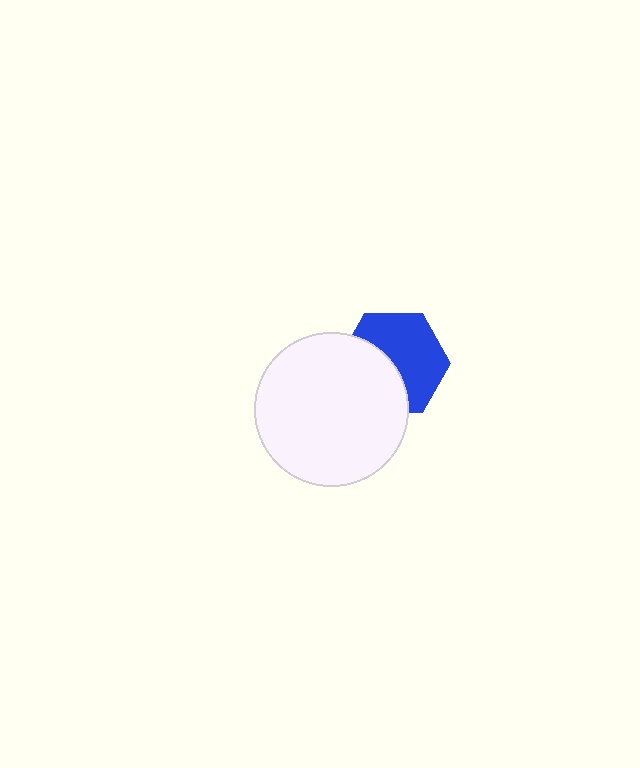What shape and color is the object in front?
The object in front is a white circle.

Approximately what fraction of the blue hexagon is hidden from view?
Roughly 42% of the blue hexagon is hidden behind the white circle.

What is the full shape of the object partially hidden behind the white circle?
The partially hidden object is a blue hexagon.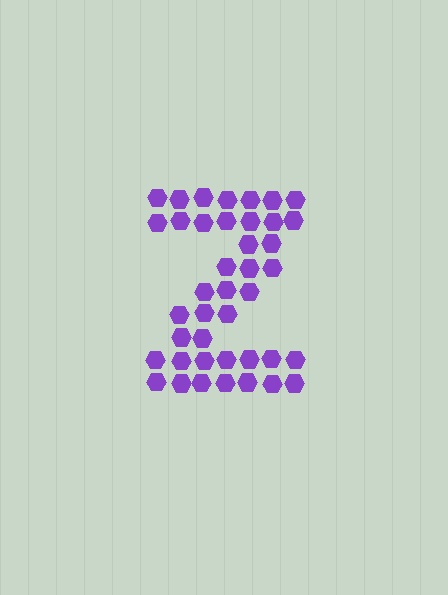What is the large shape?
The large shape is the letter Z.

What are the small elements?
The small elements are hexagons.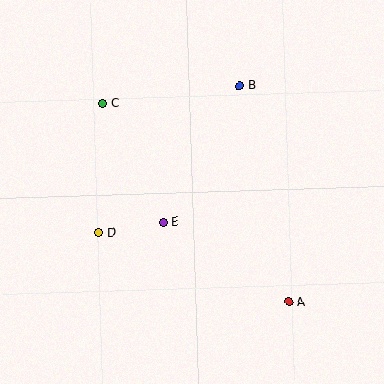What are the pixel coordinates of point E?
Point E is at (163, 222).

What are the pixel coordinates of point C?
Point C is at (103, 103).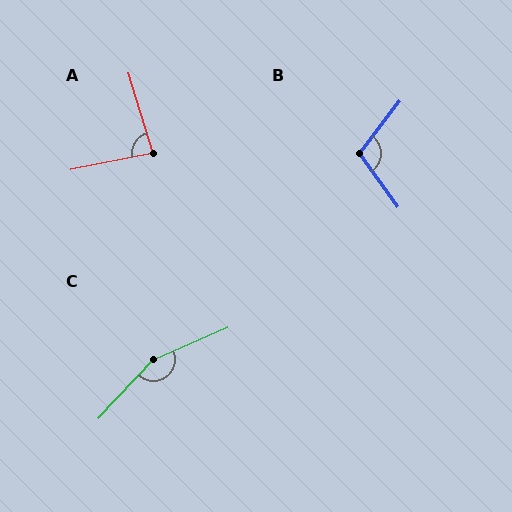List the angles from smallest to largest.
A (84°), B (107°), C (157°).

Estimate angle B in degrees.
Approximately 107 degrees.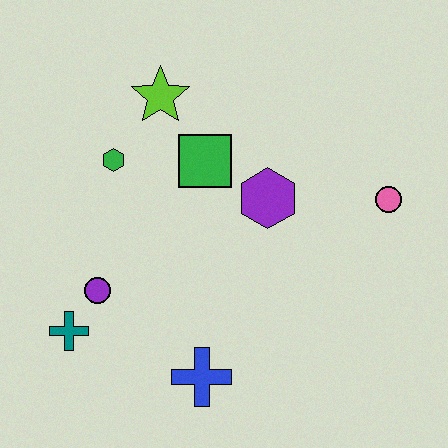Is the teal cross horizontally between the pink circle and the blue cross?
No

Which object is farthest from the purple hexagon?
The teal cross is farthest from the purple hexagon.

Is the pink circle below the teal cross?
No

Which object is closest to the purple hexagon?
The green square is closest to the purple hexagon.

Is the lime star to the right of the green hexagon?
Yes